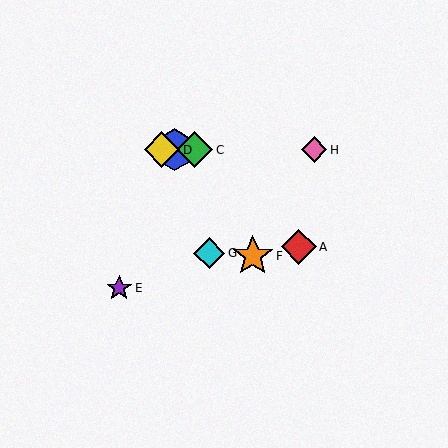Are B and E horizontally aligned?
No, B is at y≈150 and E is at y≈288.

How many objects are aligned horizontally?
4 objects (B, C, D, H) are aligned horizontally.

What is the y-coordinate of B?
Object B is at y≈150.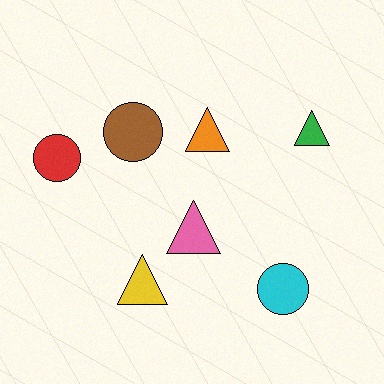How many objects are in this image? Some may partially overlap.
There are 7 objects.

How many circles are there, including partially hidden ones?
There are 3 circles.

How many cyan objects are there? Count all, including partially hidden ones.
There is 1 cyan object.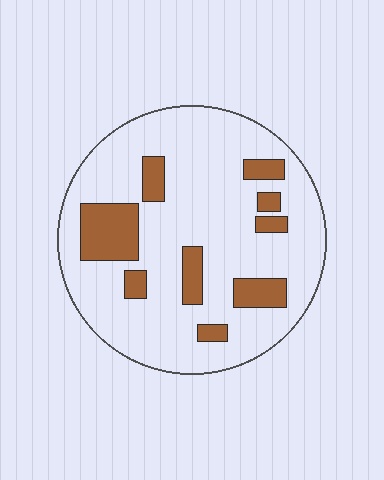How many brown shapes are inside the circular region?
9.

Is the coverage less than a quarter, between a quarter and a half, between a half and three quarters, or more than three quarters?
Less than a quarter.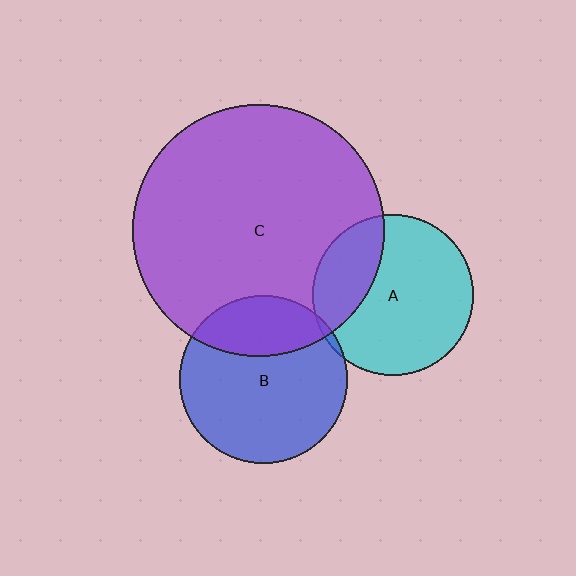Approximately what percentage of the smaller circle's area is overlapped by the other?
Approximately 25%.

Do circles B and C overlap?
Yes.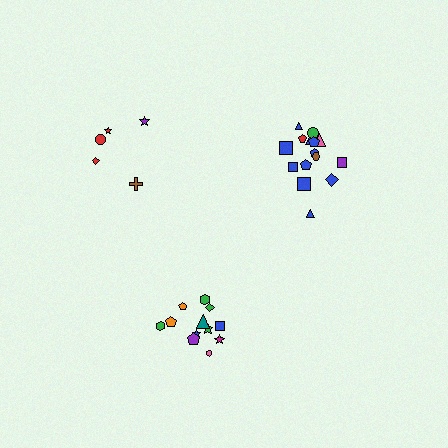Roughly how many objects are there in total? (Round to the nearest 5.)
Roughly 30 objects in total.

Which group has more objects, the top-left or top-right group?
The top-right group.